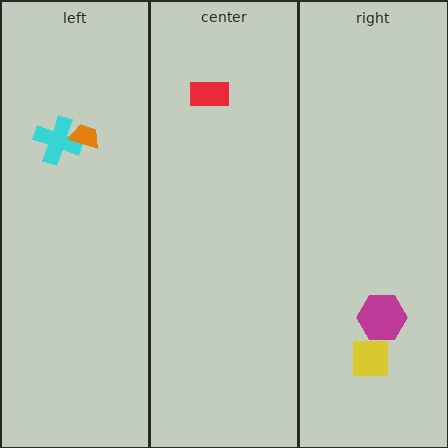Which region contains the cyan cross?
The left region.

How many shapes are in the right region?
2.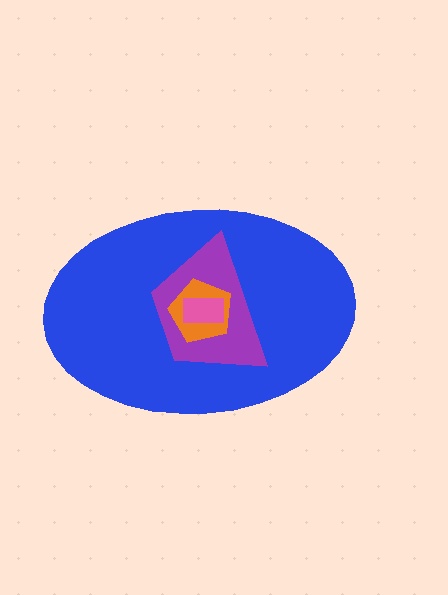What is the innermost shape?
The pink rectangle.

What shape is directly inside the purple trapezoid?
The orange pentagon.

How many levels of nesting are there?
4.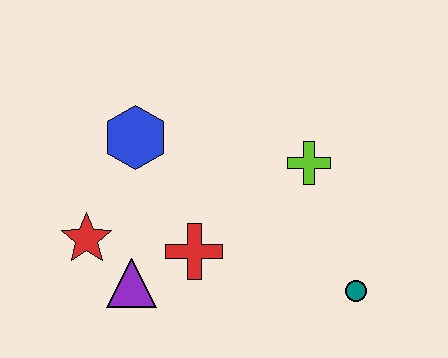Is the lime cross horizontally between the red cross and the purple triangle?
No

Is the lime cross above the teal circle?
Yes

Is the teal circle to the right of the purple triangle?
Yes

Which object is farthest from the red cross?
The teal circle is farthest from the red cross.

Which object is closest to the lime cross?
The teal circle is closest to the lime cross.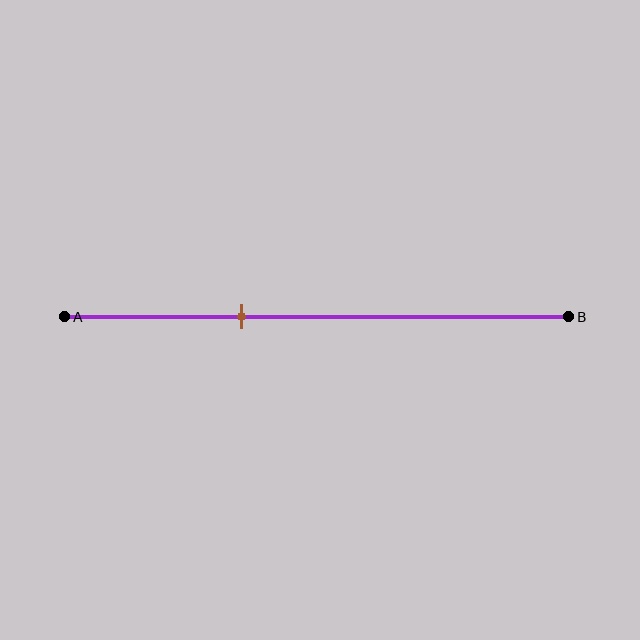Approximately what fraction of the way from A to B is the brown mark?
The brown mark is approximately 35% of the way from A to B.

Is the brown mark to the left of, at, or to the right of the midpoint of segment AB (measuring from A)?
The brown mark is to the left of the midpoint of segment AB.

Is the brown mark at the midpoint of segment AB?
No, the mark is at about 35% from A, not at the 50% midpoint.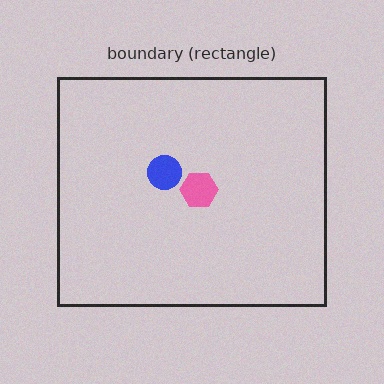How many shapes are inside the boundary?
2 inside, 0 outside.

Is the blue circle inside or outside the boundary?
Inside.